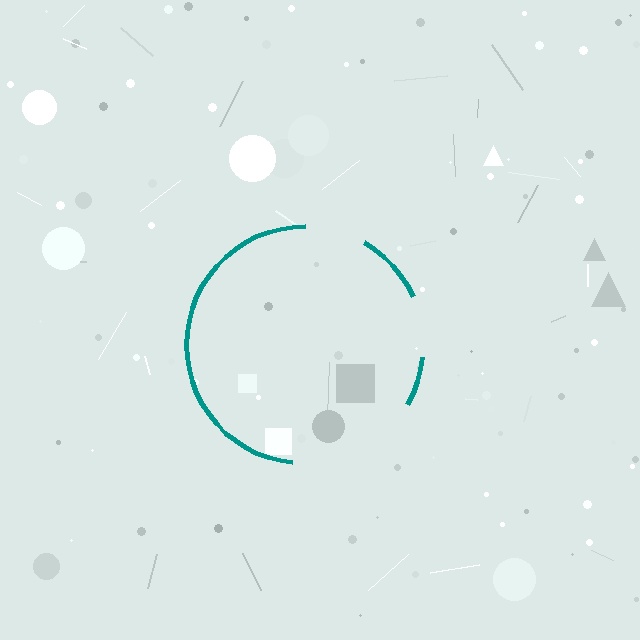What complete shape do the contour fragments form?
The contour fragments form a circle.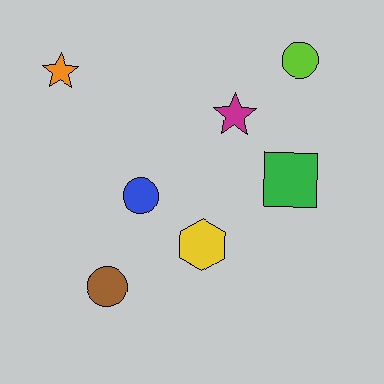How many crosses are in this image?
There are no crosses.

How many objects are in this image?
There are 7 objects.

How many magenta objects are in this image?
There is 1 magenta object.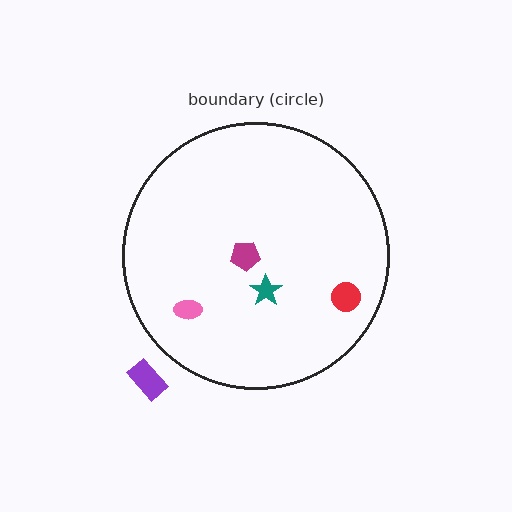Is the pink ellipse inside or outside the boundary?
Inside.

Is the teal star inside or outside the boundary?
Inside.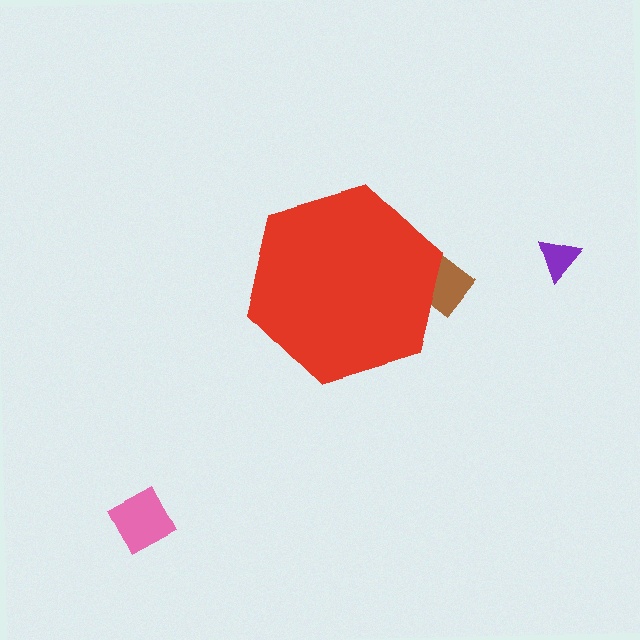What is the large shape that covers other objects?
A red hexagon.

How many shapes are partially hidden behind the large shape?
1 shape is partially hidden.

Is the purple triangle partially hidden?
No, the purple triangle is fully visible.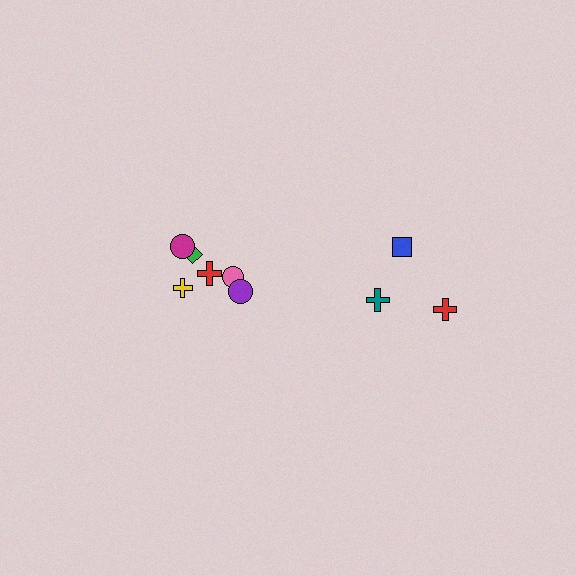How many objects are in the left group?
There are 6 objects.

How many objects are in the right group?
There are 3 objects.